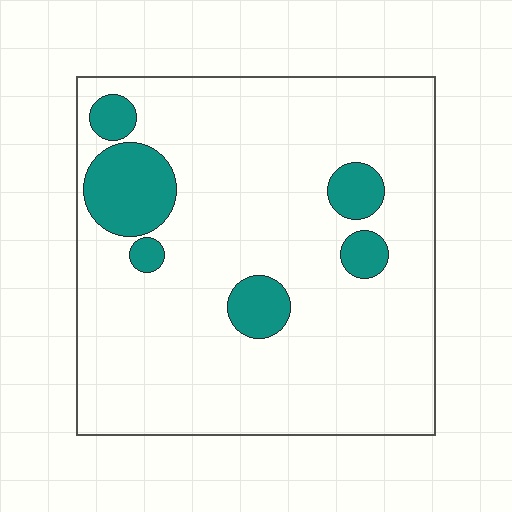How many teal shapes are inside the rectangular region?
6.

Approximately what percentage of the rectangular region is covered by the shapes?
Approximately 15%.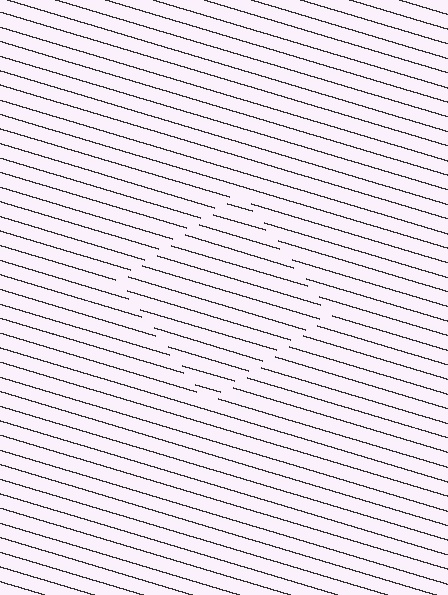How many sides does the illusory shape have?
4 sides — the line-ends trace a square.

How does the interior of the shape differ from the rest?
The interior of the shape contains the same grating, shifted by half a period — the contour is defined by the phase discontinuity where line-ends from the inner and outer gratings abut.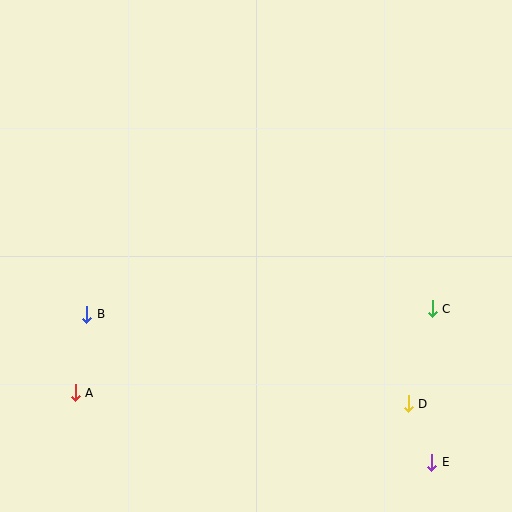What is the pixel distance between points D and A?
The distance between D and A is 333 pixels.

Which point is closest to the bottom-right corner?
Point E is closest to the bottom-right corner.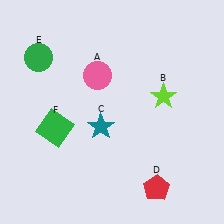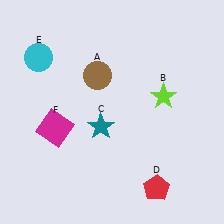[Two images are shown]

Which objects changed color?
A changed from pink to brown. E changed from green to cyan. F changed from green to magenta.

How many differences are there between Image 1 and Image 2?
There are 3 differences between the two images.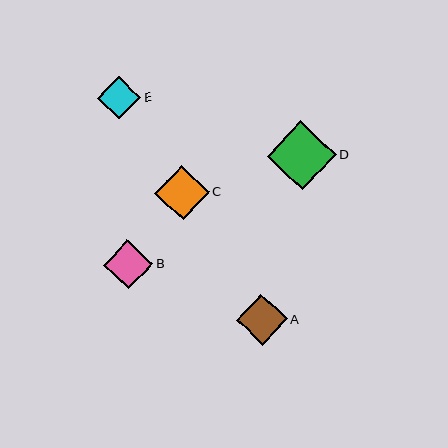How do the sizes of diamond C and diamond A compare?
Diamond C and diamond A are approximately the same size.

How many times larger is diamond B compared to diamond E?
Diamond B is approximately 1.1 times the size of diamond E.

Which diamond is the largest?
Diamond D is the largest with a size of approximately 69 pixels.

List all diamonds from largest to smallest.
From largest to smallest: D, C, A, B, E.